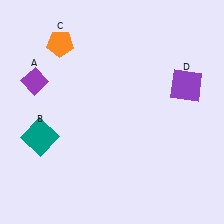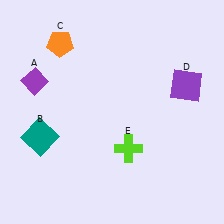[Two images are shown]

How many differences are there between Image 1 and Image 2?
There is 1 difference between the two images.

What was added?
A lime cross (E) was added in Image 2.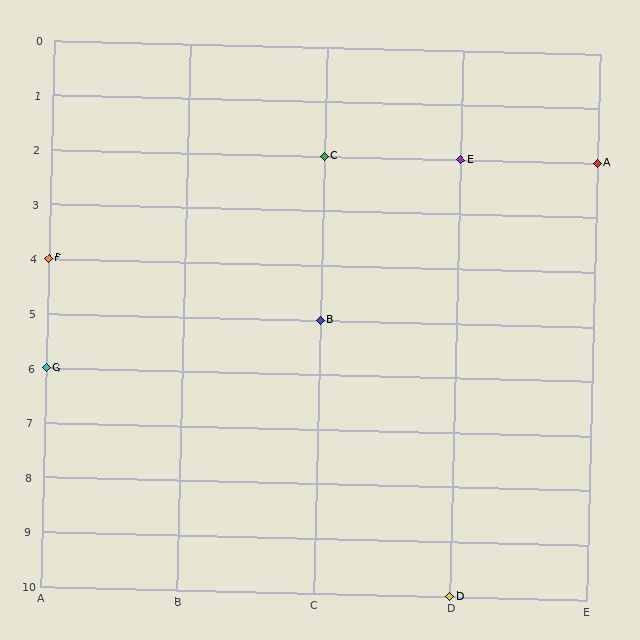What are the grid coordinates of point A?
Point A is at grid coordinates (E, 2).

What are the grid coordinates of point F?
Point F is at grid coordinates (A, 4).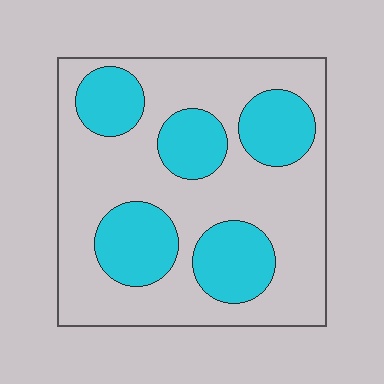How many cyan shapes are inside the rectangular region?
5.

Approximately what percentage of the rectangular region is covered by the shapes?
Approximately 35%.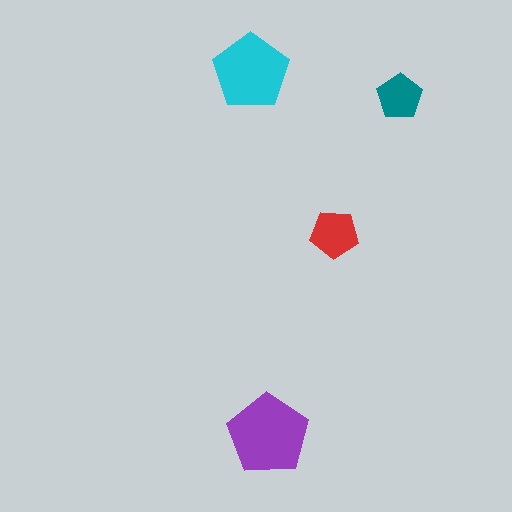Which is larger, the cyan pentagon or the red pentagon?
The cyan one.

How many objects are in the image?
There are 4 objects in the image.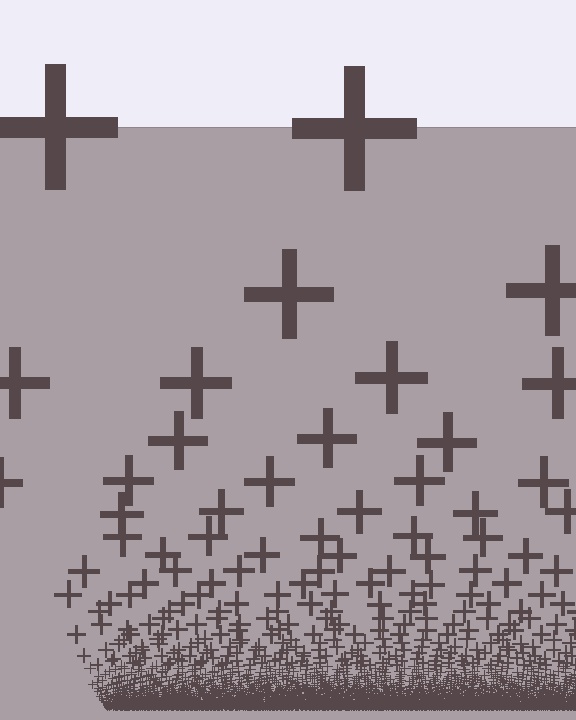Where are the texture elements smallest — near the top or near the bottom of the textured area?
Near the bottom.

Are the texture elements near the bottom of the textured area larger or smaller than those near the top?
Smaller. The gradient is inverted — elements near the bottom are smaller and denser.